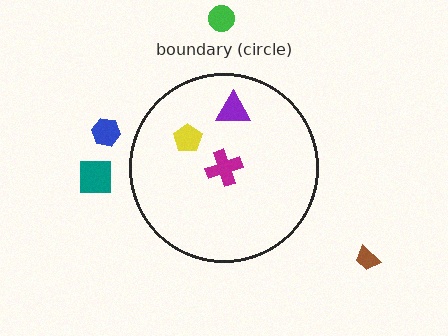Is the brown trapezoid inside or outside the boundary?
Outside.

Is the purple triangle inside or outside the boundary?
Inside.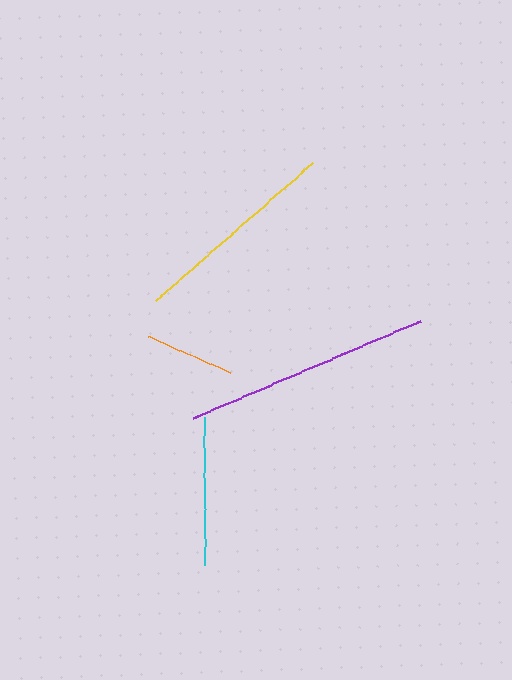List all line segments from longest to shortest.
From longest to shortest: purple, yellow, cyan, orange.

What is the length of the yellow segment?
The yellow segment is approximately 209 pixels long.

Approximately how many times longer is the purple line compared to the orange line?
The purple line is approximately 2.7 times the length of the orange line.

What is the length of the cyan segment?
The cyan segment is approximately 148 pixels long.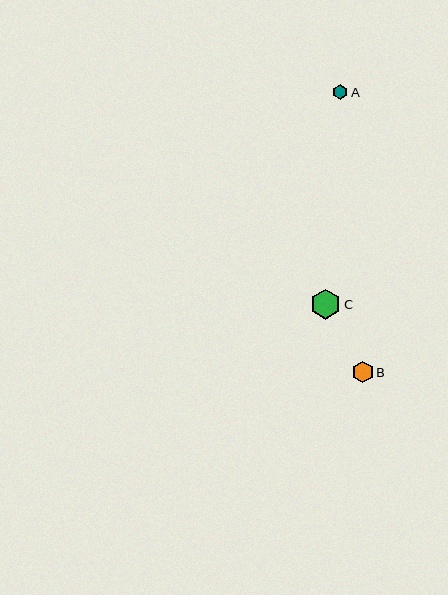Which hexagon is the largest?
Hexagon C is the largest with a size of approximately 30 pixels.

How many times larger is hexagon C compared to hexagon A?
Hexagon C is approximately 2.0 times the size of hexagon A.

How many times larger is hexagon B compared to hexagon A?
Hexagon B is approximately 1.4 times the size of hexagon A.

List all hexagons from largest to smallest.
From largest to smallest: C, B, A.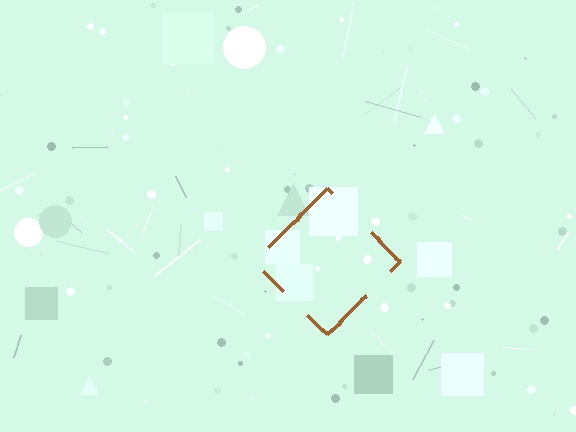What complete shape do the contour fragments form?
The contour fragments form a diamond.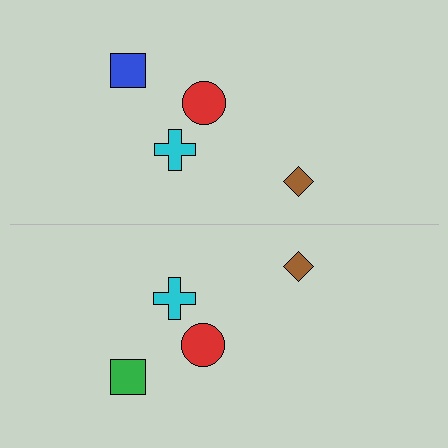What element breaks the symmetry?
The green square on the bottom side breaks the symmetry — its mirror counterpart is blue.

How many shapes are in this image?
There are 8 shapes in this image.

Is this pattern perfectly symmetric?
No, the pattern is not perfectly symmetric. The green square on the bottom side breaks the symmetry — its mirror counterpart is blue.